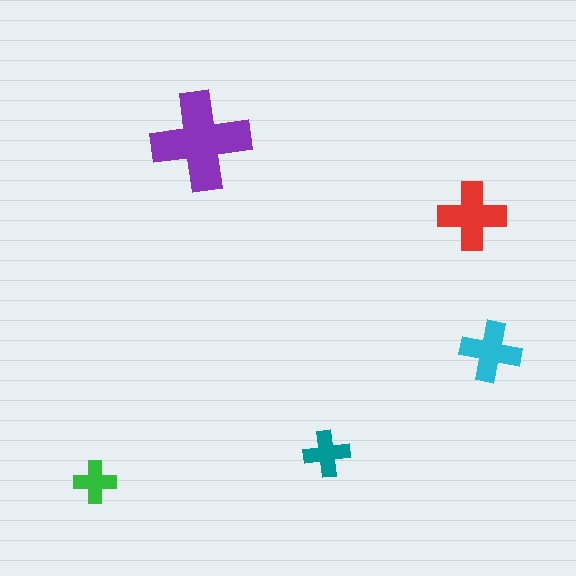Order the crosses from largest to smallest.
the purple one, the red one, the cyan one, the teal one, the green one.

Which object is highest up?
The purple cross is topmost.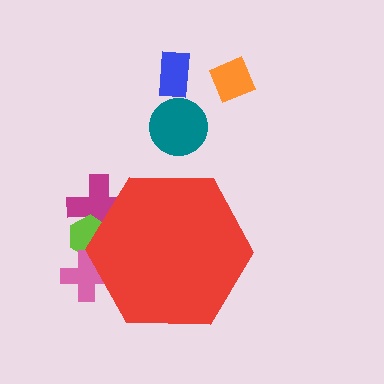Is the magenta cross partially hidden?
Yes, the magenta cross is partially hidden behind the red hexagon.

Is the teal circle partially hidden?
No, the teal circle is fully visible.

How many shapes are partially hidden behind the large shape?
3 shapes are partially hidden.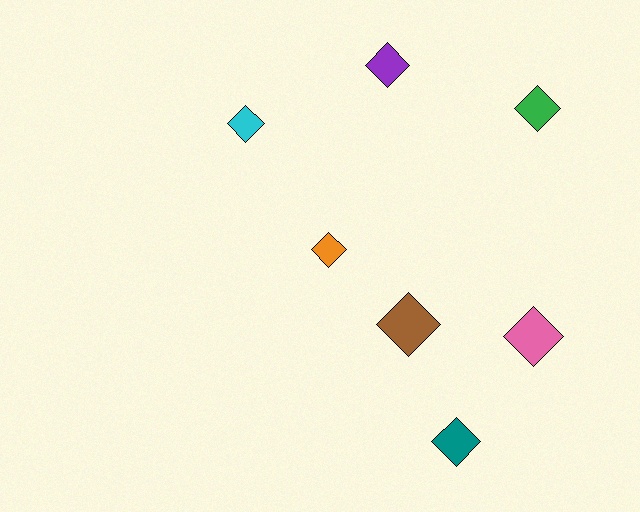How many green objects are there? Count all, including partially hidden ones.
There is 1 green object.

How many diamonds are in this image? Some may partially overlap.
There are 7 diamonds.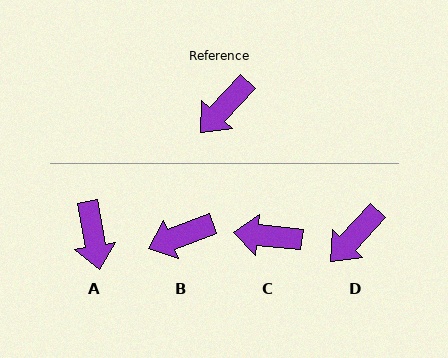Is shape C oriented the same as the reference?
No, it is off by about 53 degrees.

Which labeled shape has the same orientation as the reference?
D.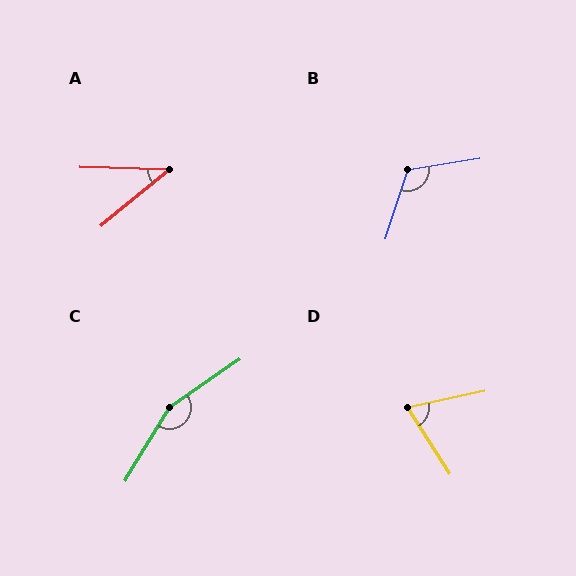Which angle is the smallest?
A, at approximately 41 degrees.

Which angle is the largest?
C, at approximately 156 degrees.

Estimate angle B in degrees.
Approximately 117 degrees.